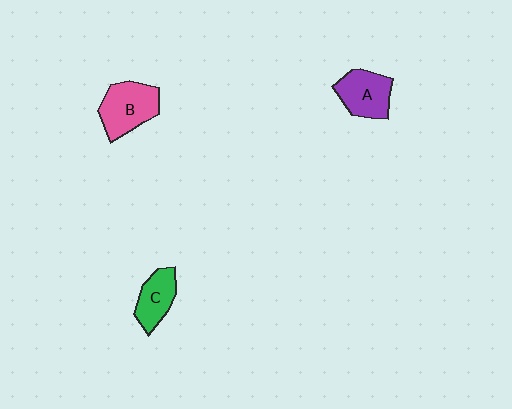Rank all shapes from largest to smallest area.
From largest to smallest: B (pink), A (purple), C (green).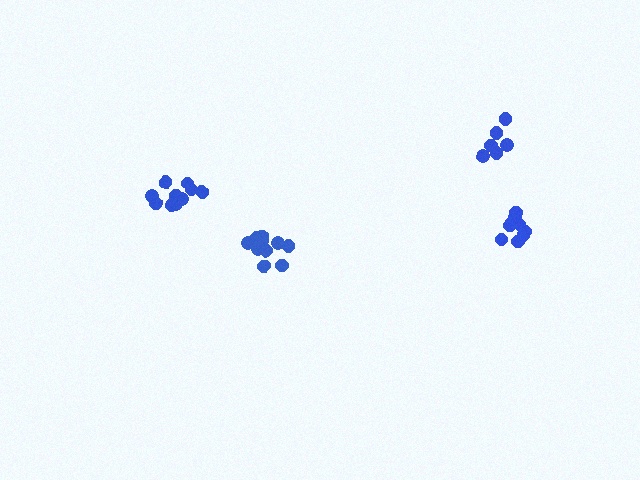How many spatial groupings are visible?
There are 4 spatial groupings.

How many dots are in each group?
Group 1: 11 dots, Group 2: 6 dots, Group 3: 9 dots, Group 4: 10 dots (36 total).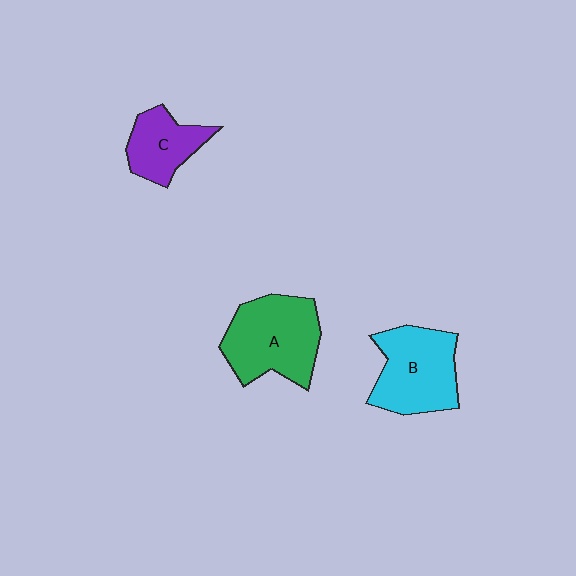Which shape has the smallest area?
Shape C (purple).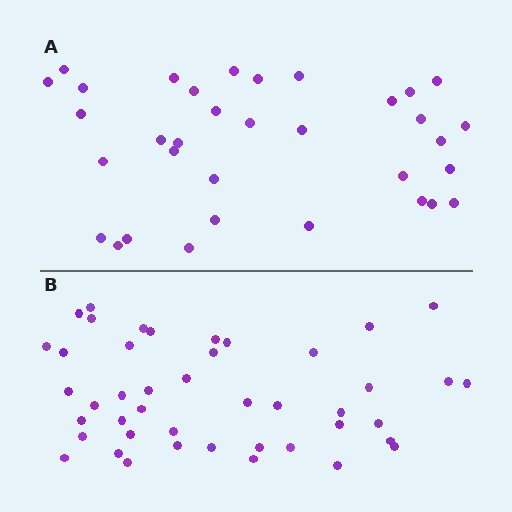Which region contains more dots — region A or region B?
Region B (the bottom region) has more dots.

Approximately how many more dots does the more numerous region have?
Region B has roughly 10 or so more dots than region A.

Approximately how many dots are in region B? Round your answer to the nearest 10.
About 40 dots. (The exact count is 44, which rounds to 40.)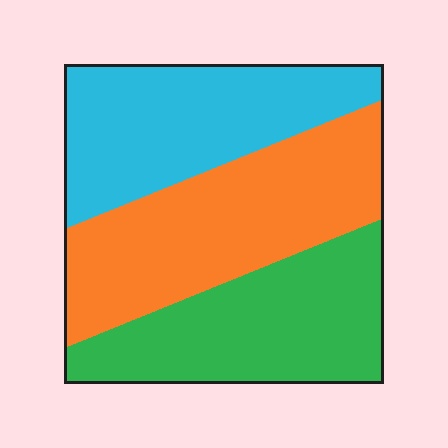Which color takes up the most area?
Orange, at roughly 35%.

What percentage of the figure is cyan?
Cyan covers 31% of the figure.